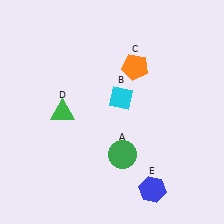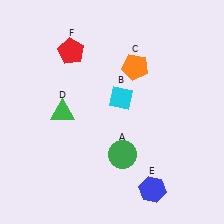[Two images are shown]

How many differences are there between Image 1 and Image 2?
There is 1 difference between the two images.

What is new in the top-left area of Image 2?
A red pentagon (F) was added in the top-left area of Image 2.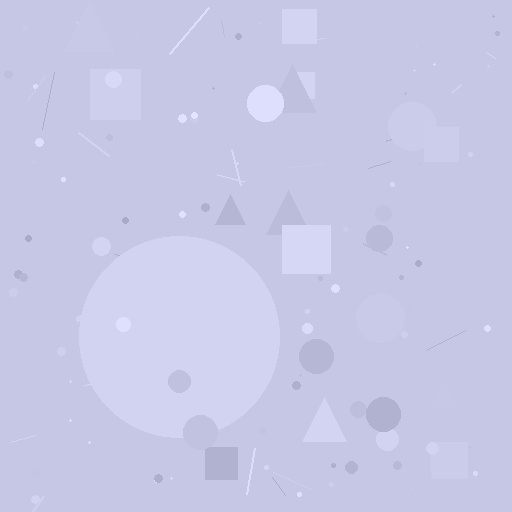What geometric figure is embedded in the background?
A circle is embedded in the background.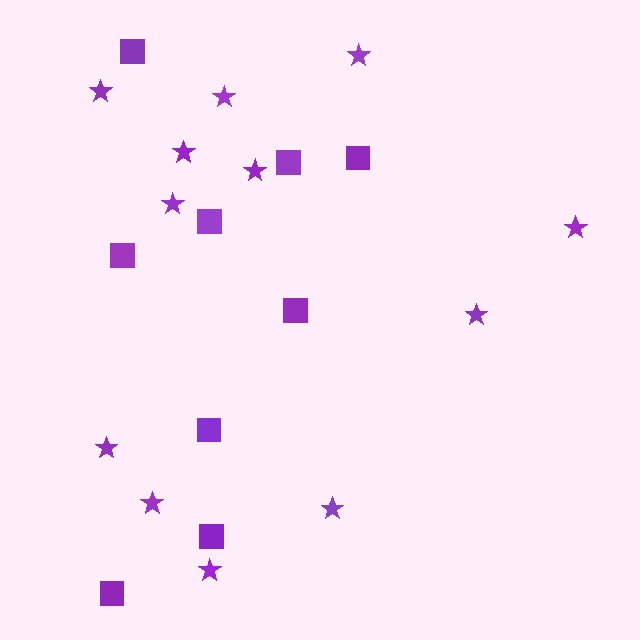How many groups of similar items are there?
There are 2 groups: one group of stars (12) and one group of squares (9).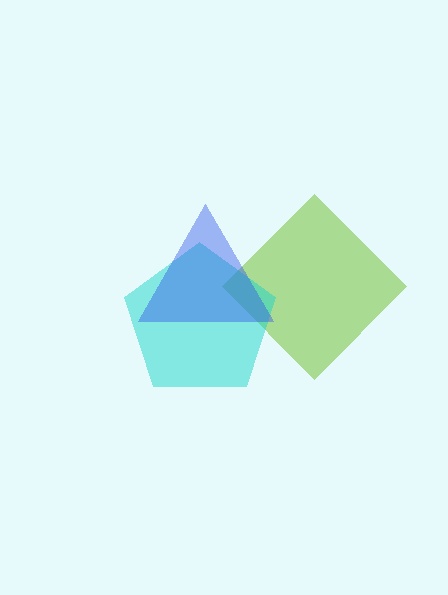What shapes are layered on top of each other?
The layered shapes are: a lime diamond, a cyan pentagon, a blue triangle.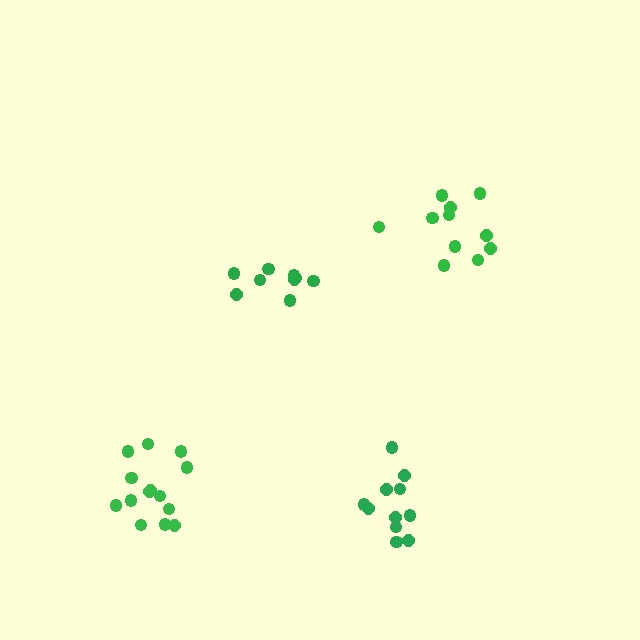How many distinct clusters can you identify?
There are 4 distinct clusters.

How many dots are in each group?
Group 1: 9 dots, Group 2: 11 dots, Group 3: 11 dots, Group 4: 14 dots (45 total).